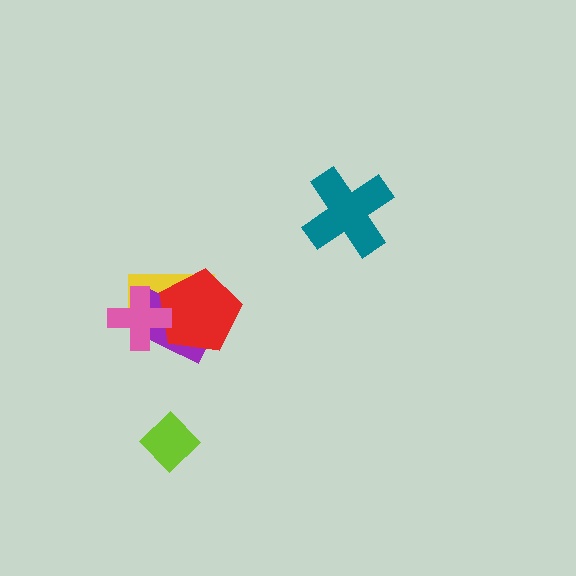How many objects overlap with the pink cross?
3 objects overlap with the pink cross.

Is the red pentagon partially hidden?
Yes, it is partially covered by another shape.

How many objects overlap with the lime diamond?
0 objects overlap with the lime diamond.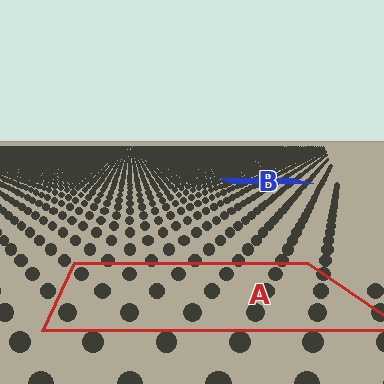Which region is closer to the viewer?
Region A is closer. The texture elements there are larger and more spread out.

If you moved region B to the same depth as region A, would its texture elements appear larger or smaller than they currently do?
They would appear larger. At a closer depth, the same texture elements are projected at a bigger on-screen size.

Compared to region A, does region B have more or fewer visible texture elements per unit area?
Region B has more texture elements per unit area — they are packed more densely because it is farther away.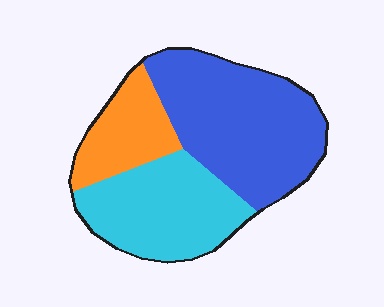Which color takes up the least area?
Orange, at roughly 20%.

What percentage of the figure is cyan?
Cyan takes up between a quarter and a half of the figure.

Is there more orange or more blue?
Blue.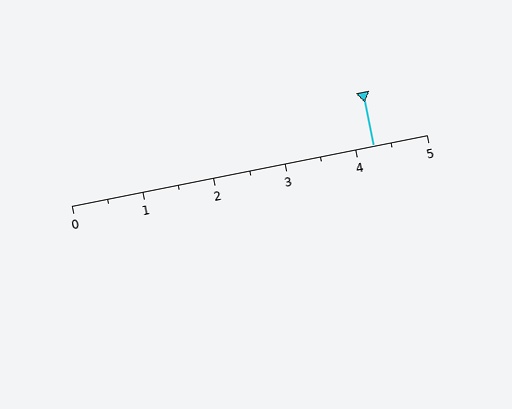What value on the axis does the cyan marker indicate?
The marker indicates approximately 4.2.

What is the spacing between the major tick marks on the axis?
The major ticks are spaced 1 apart.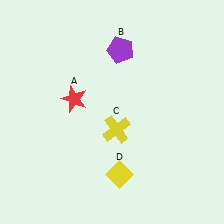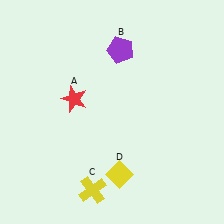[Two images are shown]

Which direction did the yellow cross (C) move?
The yellow cross (C) moved down.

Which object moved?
The yellow cross (C) moved down.